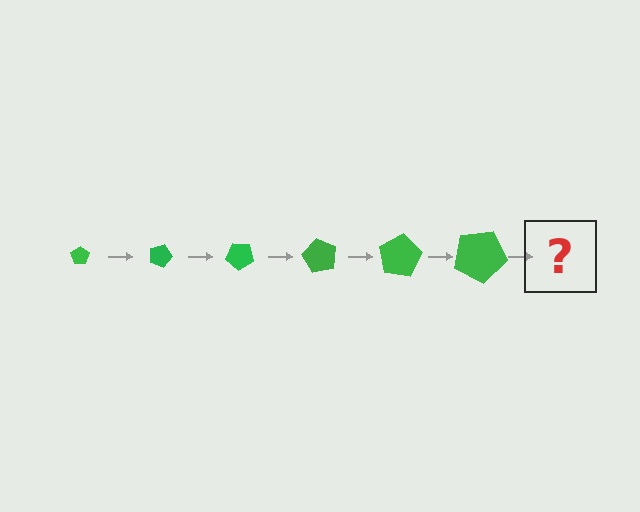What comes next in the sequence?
The next element should be a pentagon, larger than the previous one and rotated 120 degrees from the start.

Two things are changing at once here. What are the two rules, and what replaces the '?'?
The two rules are that the pentagon grows larger each step and it rotates 20 degrees each step. The '?' should be a pentagon, larger than the previous one and rotated 120 degrees from the start.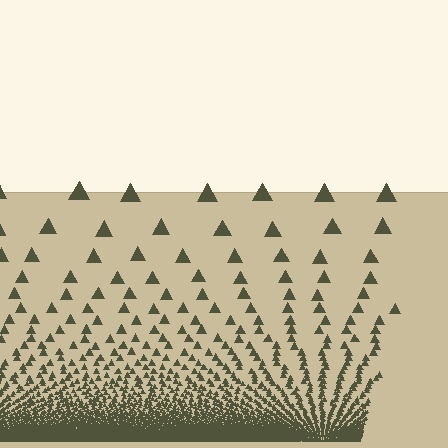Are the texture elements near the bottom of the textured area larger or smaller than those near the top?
Smaller. The gradient is inverted — elements near the bottom are smaller and denser.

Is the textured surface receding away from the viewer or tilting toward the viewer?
The surface appears to tilt toward the viewer. Texture elements get larger and sparser toward the top.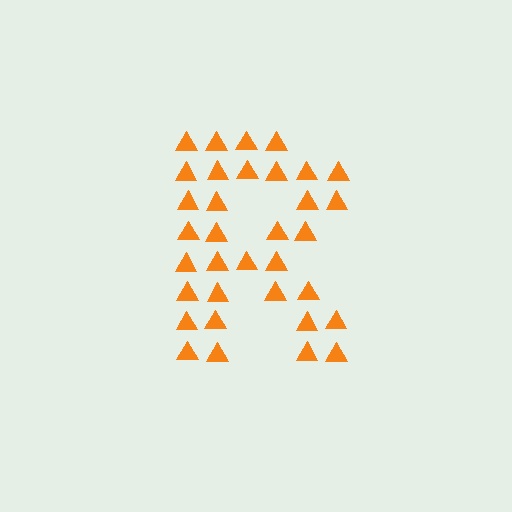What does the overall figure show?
The overall figure shows the letter R.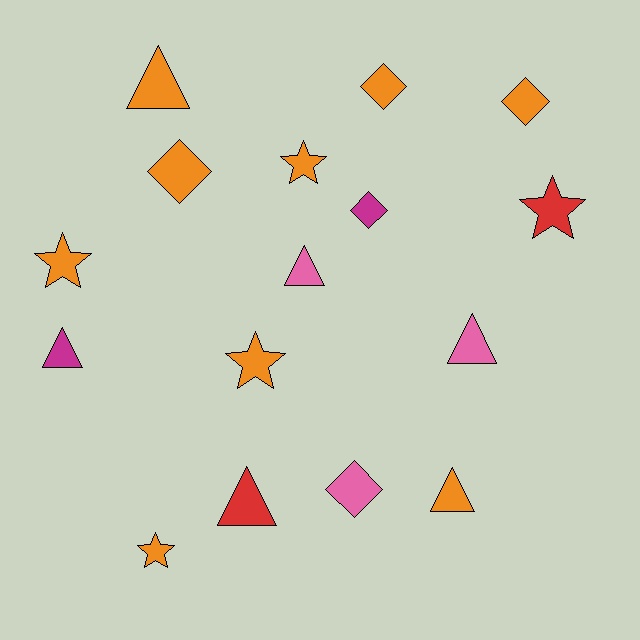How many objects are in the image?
There are 16 objects.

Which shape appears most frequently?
Triangle, with 6 objects.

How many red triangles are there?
There is 1 red triangle.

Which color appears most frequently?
Orange, with 9 objects.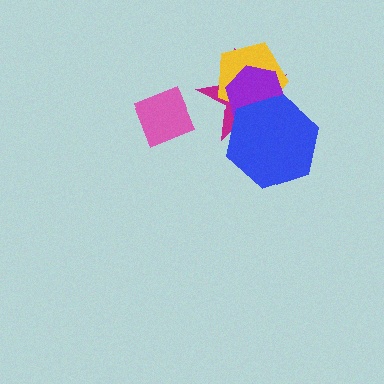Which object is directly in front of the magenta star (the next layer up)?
The yellow pentagon is directly in front of the magenta star.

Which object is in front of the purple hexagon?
The blue hexagon is in front of the purple hexagon.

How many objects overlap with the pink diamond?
0 objects overlap with the pink diamond.